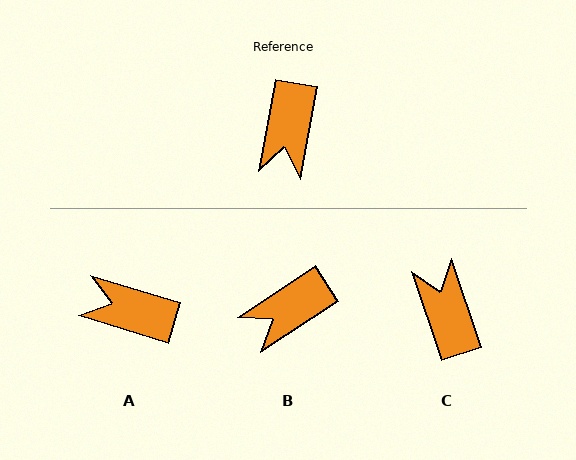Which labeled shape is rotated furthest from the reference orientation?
C, about 151 degrees away.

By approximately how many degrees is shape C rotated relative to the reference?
Approximately 151 degrees clockwise.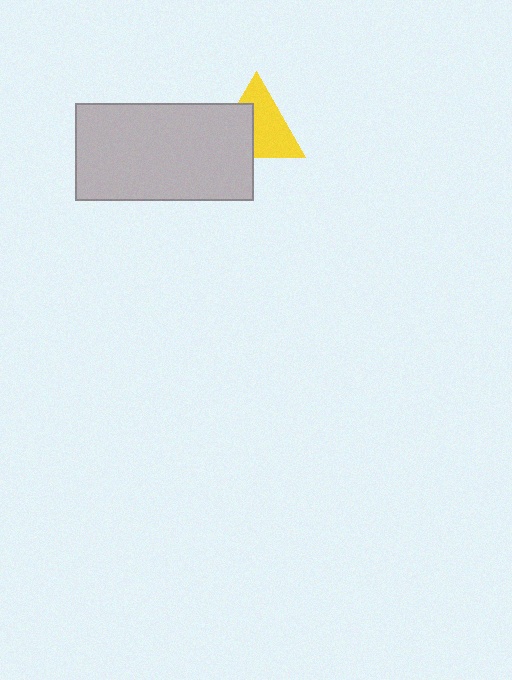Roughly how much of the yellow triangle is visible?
About half of it is visible (roughly 60%).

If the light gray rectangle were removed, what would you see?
You would see the complete yellow triangle.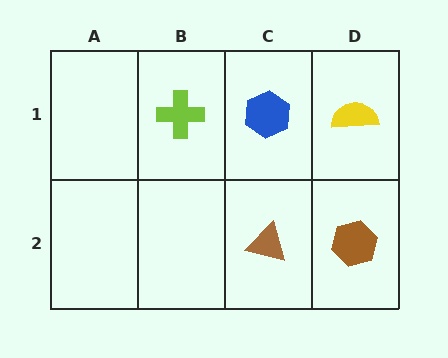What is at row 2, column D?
A brown hexagon.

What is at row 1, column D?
A yellow semicircle.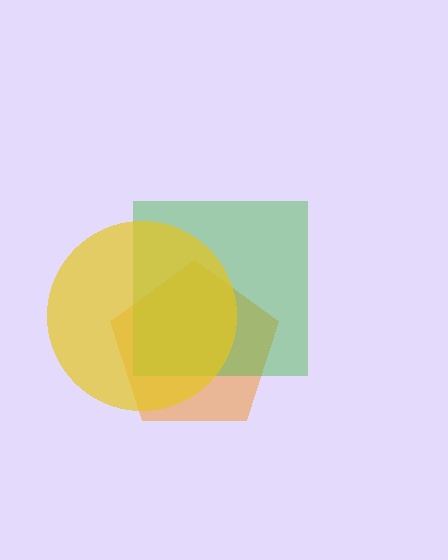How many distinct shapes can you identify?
There are 3 distinct shapes: an orange pentagon, a green square, a yellow circle.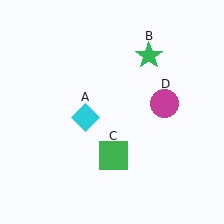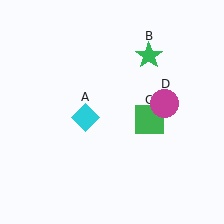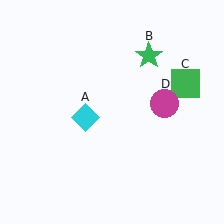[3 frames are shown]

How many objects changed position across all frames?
1 object changed position: green square (object C).